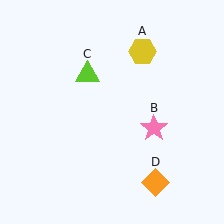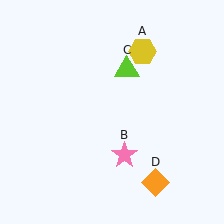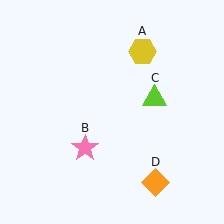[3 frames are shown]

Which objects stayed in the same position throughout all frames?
Yellow hexagon (object A) and orange diamond (object D) remained stationary.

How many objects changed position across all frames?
2 objects changed position: pink star (object B), lime triangle (object C).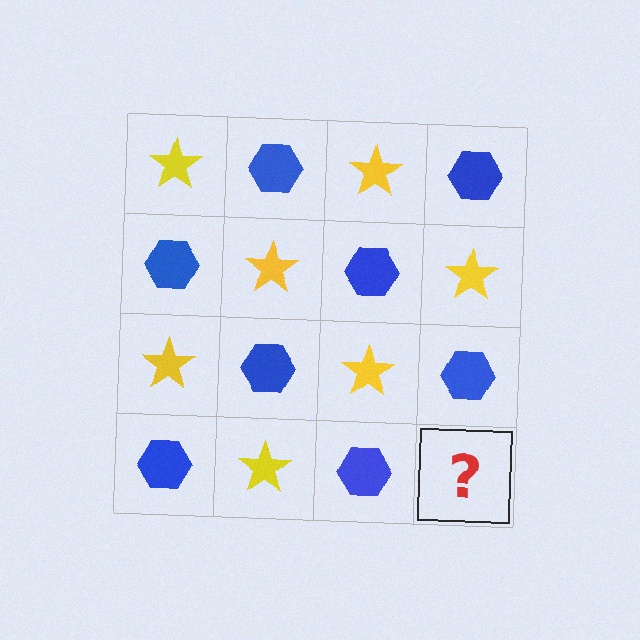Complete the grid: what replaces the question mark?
The question mark should be replaced with a yellow star.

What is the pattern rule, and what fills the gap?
The rule is that it alternates yellow star and blue hexagon in a checkerboard pattern. The gap should be filled with a yellow star.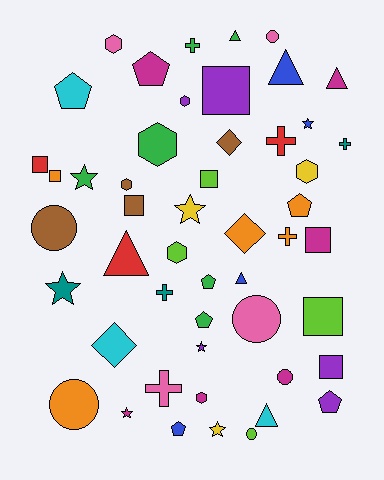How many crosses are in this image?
There are 6 crosses.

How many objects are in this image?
There are 50 objects.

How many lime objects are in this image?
There are 4 lime objects.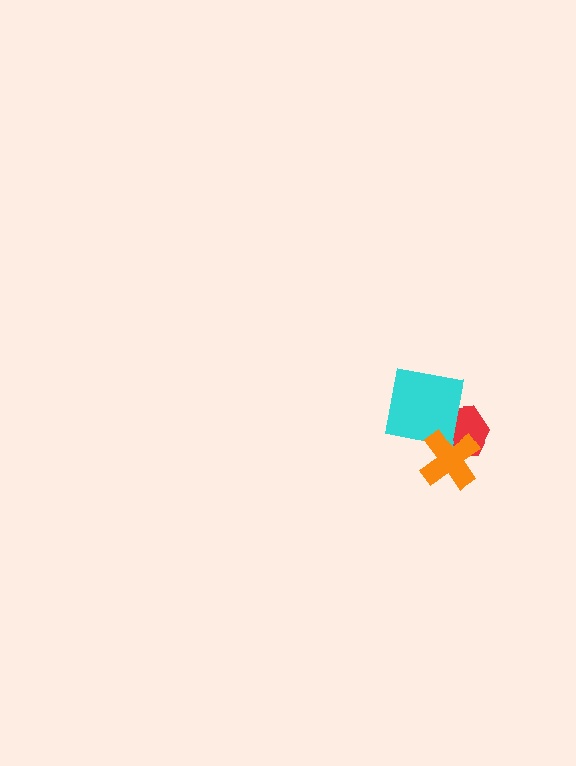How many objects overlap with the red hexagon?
2 objects overlap with the red hexagon.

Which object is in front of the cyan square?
The orange cross is in front of the cyan square.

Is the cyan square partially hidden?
Yes, it is partially covered by another shape.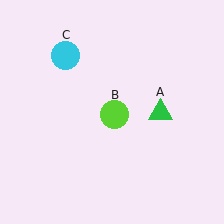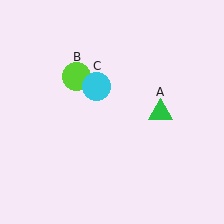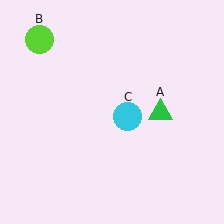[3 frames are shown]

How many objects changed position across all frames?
2 objects changed position: lime circle (object B), cyan circle (object C).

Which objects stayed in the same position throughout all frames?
Green triangle (object A) remained stationary.